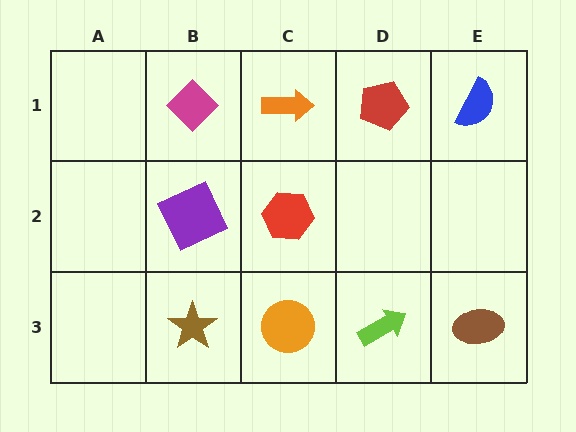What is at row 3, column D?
A lime arrow.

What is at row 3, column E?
A brown ellipse.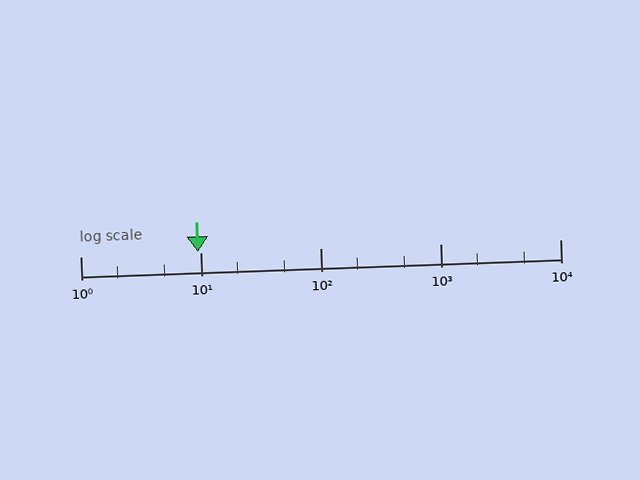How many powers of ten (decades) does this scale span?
The scale spans 4 decades, from 1 to 10000.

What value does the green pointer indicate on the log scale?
The pointer indicates approximately 9.6.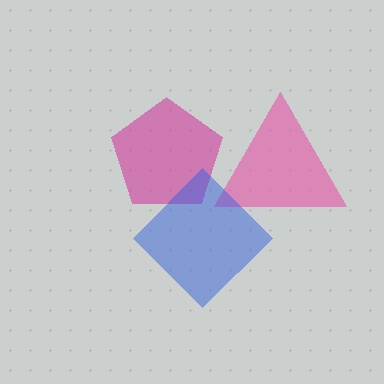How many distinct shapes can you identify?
There are 3 distinct shapes: a magenta pentagon, a pink triangle, a blue diamond.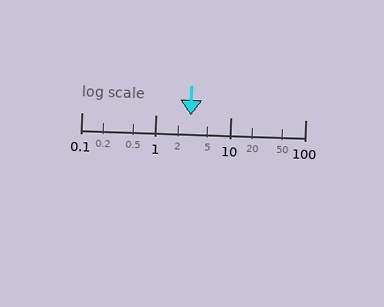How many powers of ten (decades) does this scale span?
The scale spans 3 decades, from 0.1 to 100.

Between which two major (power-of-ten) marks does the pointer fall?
The pointer is between 1 and 10.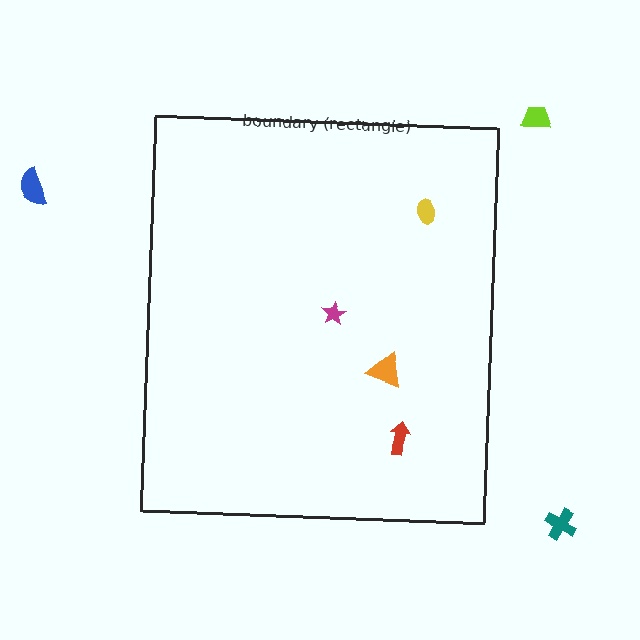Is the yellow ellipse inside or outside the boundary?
Inside.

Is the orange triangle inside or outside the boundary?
Inside.